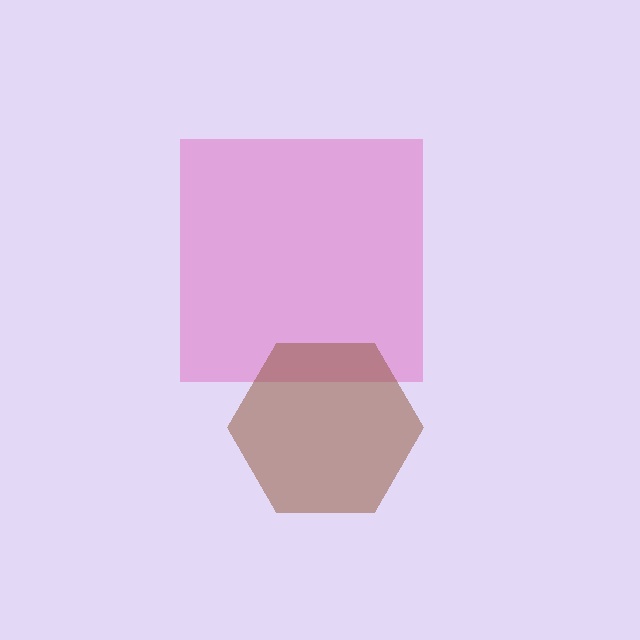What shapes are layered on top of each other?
The layered shapes are: a pink square, a brown hexagon.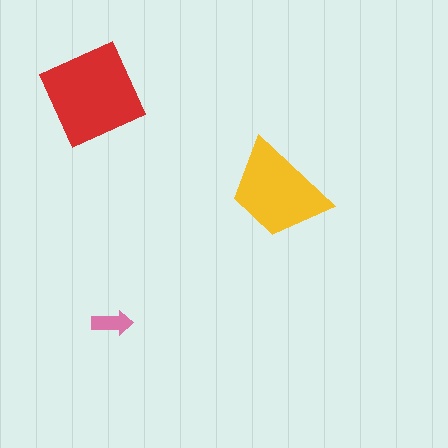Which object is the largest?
The red diamond.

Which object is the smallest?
The pink arrow.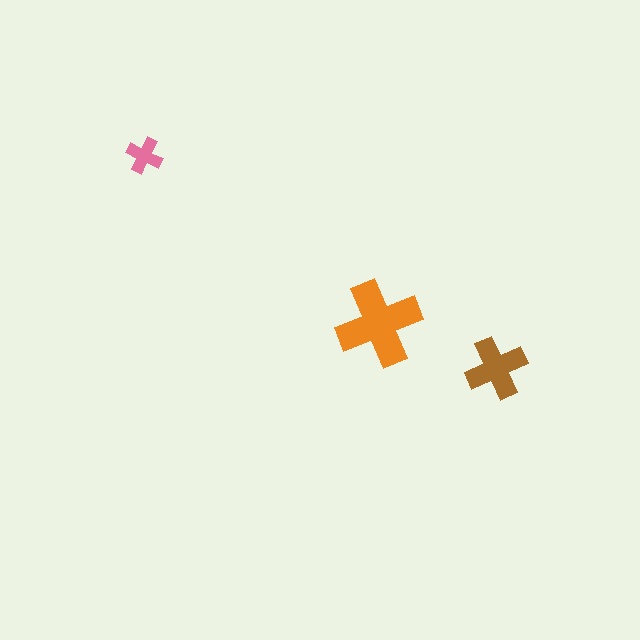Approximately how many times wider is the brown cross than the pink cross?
About 1.5 times wider.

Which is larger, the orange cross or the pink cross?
The orange one.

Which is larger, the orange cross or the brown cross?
The orange one.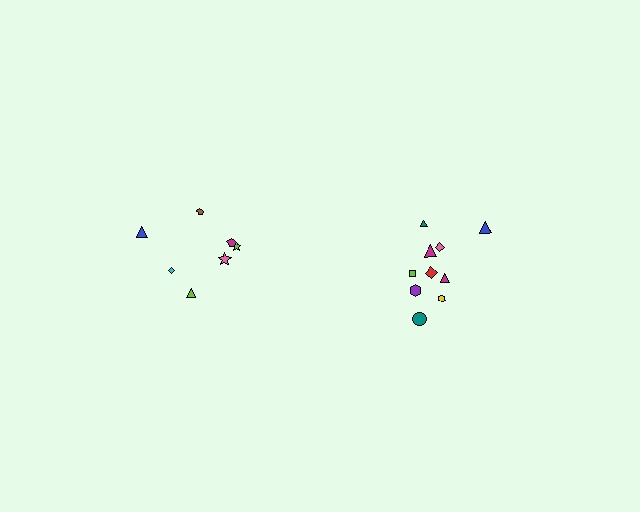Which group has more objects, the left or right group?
The right group.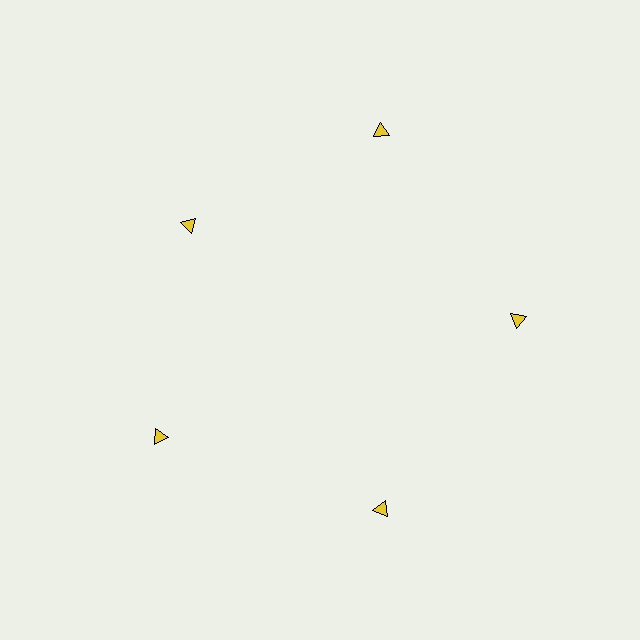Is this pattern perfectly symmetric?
No. The 5 yellow triangles are arranged in a ring, but one element near the 10 o'clock position is pulled inward toward the center, breaking the 5-fold rotational symmetry.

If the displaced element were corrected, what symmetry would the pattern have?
It would have 5-fold rotational symmetry — the pattern would map onto itself every 72 degrees.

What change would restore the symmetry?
The symmetry would be restored by moving it outward, back onto the ring so that all 5 triangles sit at equal angles and equal distance from the center.